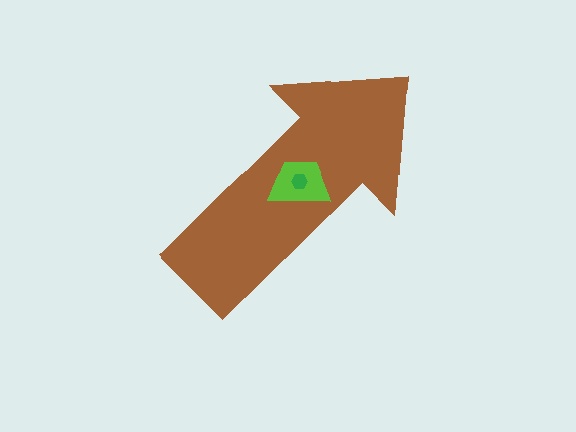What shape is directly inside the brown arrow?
The lime trapezoid.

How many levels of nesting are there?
3.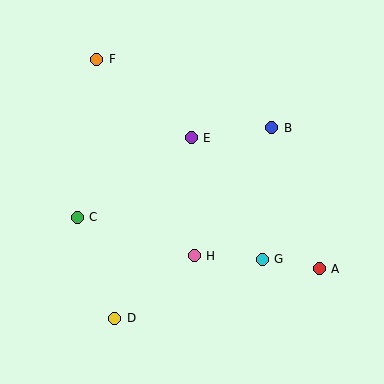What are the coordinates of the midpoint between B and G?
The midpoint between B and G is at (267, 193).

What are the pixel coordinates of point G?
Point G is at (262, 259).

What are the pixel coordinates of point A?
Point A is at (319, 269).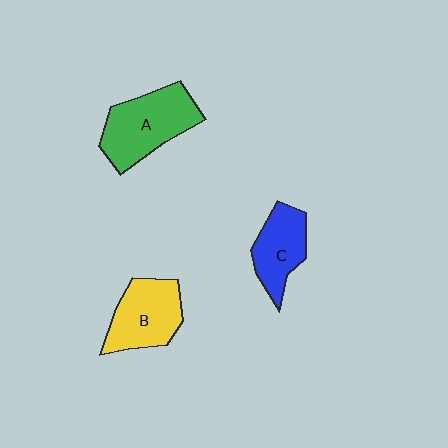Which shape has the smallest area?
Shape C (blue).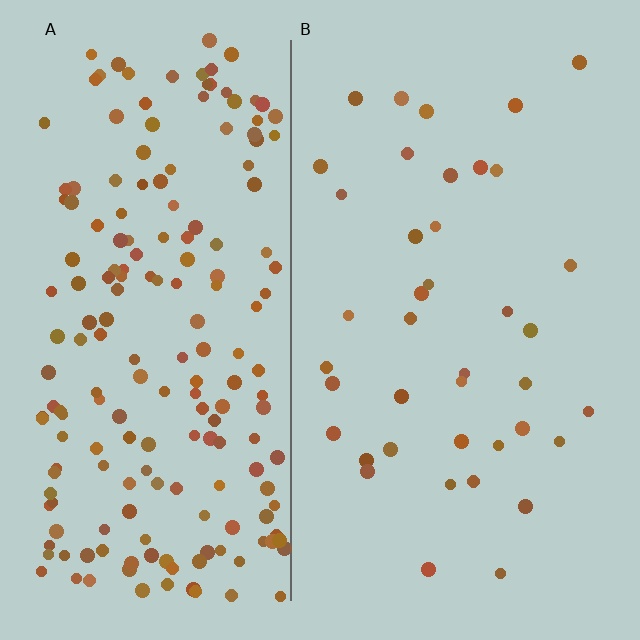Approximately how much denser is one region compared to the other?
Approximately 4.8× — region A over region B.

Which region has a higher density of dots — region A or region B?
A (the left).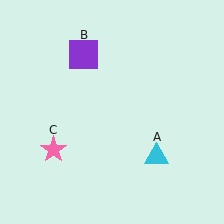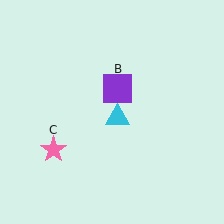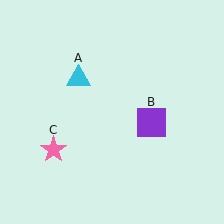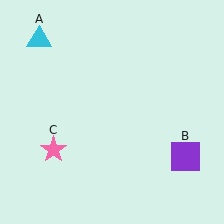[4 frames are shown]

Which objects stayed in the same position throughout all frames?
Pink star (object C) remained stationary.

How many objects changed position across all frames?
2 objects changed position: cyan triangle (object A), purple square (object B).